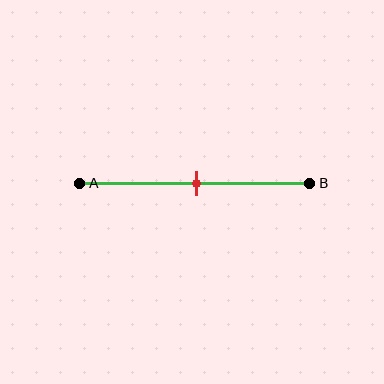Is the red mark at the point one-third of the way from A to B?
No, the mark is at about 50% from A, not at the 33% one-third point.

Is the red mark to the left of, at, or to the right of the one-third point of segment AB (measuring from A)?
The red mark is to the right of the one-third point of segment AB.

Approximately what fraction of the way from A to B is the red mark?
The red mark is approximately 50% of the way from A to B.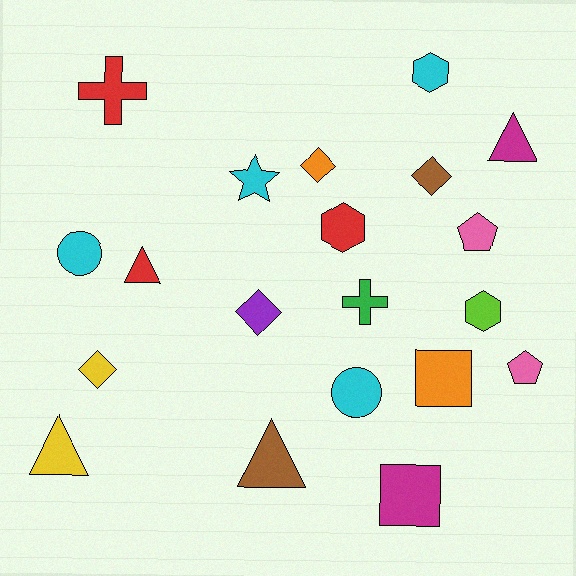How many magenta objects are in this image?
There are 2 magenta objects.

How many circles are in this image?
There are 2 circles.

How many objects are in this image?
There are 20 objects.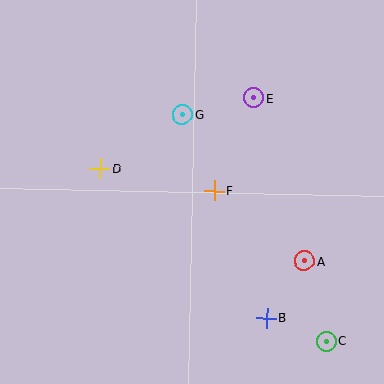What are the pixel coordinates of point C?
Point C is at (326, 341).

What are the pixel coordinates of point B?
Point B is at (267, 318).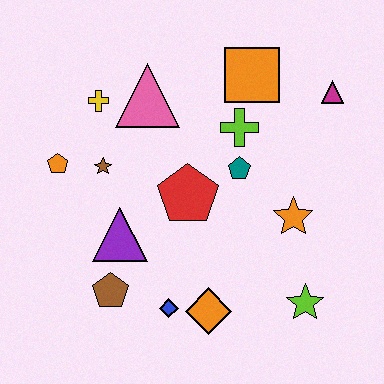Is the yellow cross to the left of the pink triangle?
Yes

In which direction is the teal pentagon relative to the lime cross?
The teal pentagon is below the lime cross.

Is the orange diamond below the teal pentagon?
Yes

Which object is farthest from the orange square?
The brown pentagon is farthest from the orange square.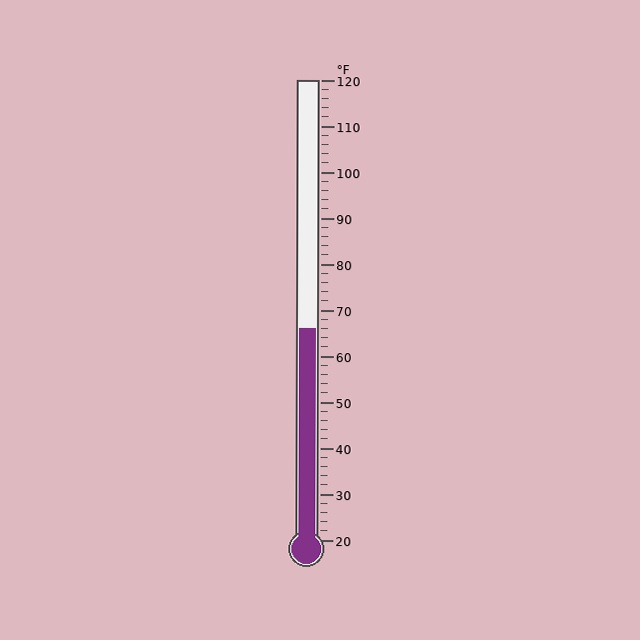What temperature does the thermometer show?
The thermometer shows approximately 66°F.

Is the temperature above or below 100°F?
The temperature is below 100°F.